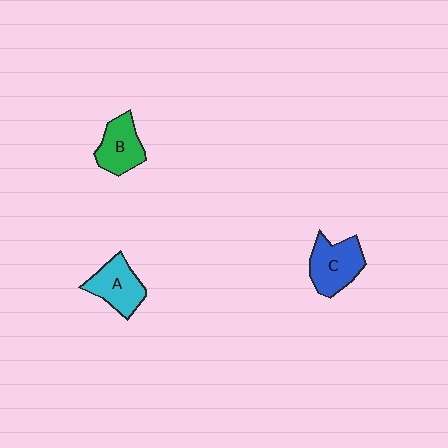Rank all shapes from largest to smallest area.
From largest to smallest: C (blue), A (cyan), B (green).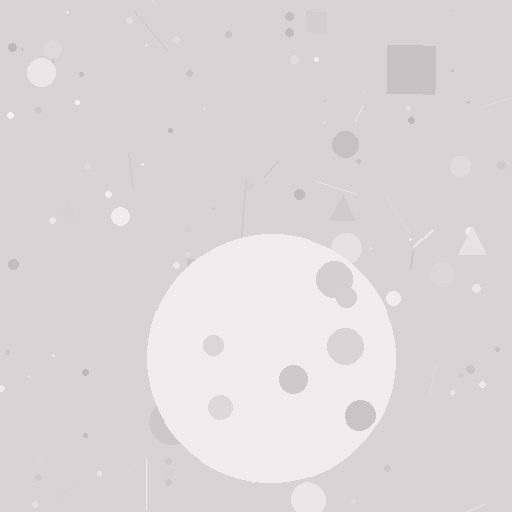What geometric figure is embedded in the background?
A circle is embedded in the background.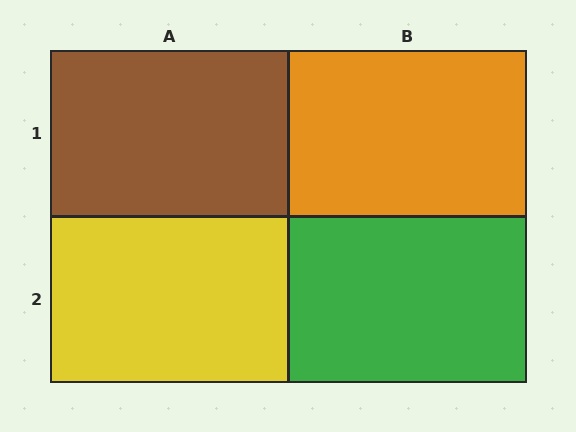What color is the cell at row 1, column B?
Orange.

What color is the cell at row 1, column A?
Brown.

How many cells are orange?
1 cell is orange.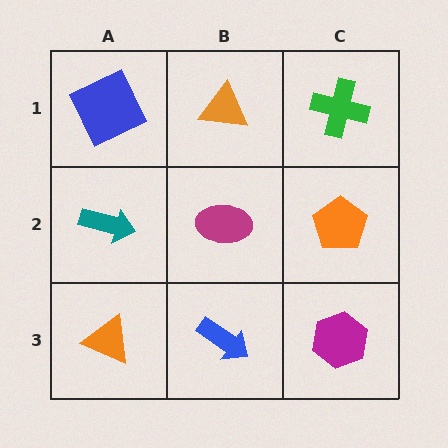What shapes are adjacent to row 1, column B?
A magenta ellipse (row 2, column B), a blue square (row 1, column A), a green cross (row 1, column C).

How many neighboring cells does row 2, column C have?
3.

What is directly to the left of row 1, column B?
A blue square.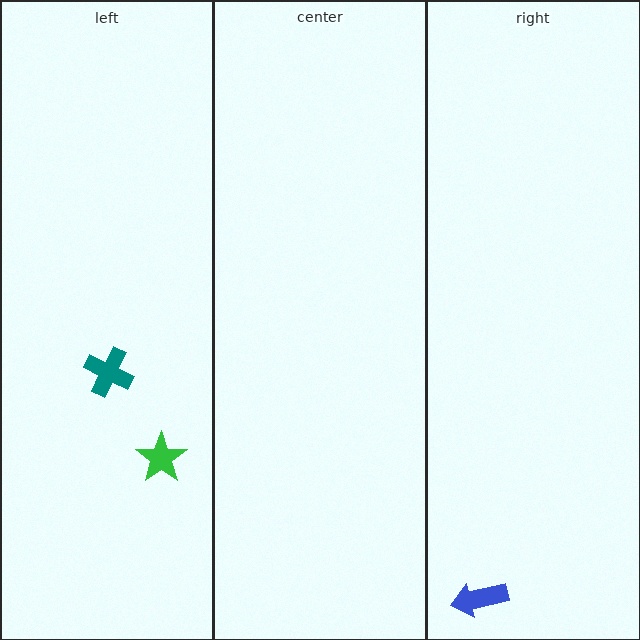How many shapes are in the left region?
2.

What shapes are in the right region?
The blue arrow.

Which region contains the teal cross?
The left region.